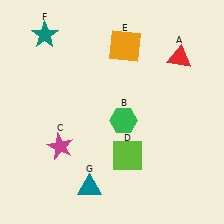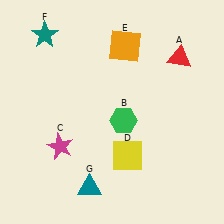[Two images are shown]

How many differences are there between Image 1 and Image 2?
There is 1 difference between the two images.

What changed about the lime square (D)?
In Image 1, D is lime. In Image 2, it changed to yellow.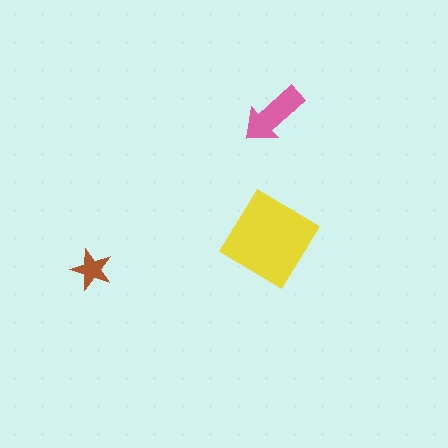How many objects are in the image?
There are 3 objects in the image.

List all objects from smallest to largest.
The brown star, the pink arrow, the yellow diamond.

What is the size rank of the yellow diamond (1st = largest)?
1st.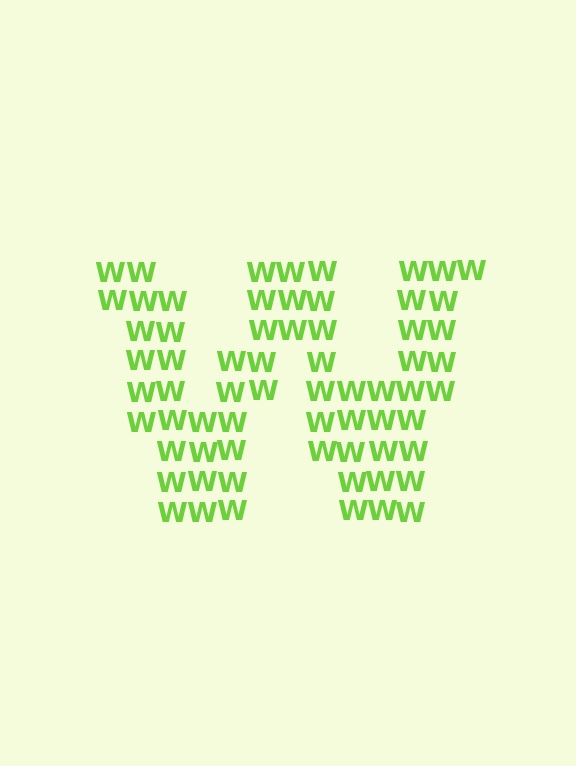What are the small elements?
The small elements are letter W's.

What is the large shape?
The large shape is the letter W.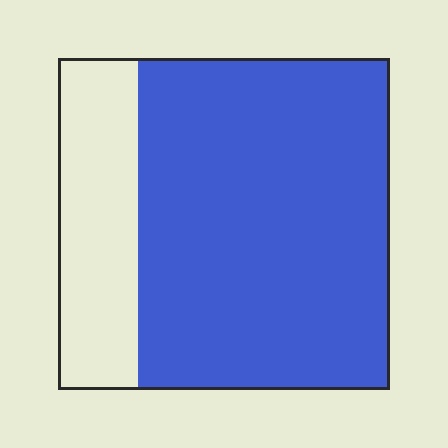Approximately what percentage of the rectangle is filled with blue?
Approximately 75%.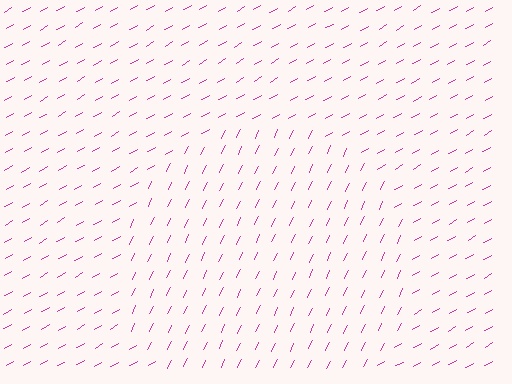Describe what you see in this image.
The image is filled with small magenta line segments. A circle region in the image has lines oriented differently from the surrounding lines, creating a visible texture boundary.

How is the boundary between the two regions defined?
The boundary is defined purely by a change in line orientation (approximately 34 degrees difference). All lines are the same color and thickness.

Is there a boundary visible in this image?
Yes, there is a texture boundary formed by a change in line orientation.